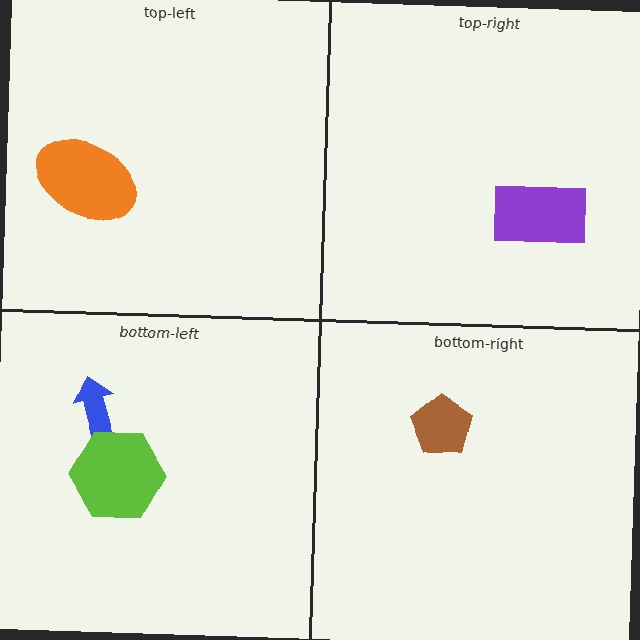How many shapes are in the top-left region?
1.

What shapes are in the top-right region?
The purple rectangle.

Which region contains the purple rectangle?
The top-right region.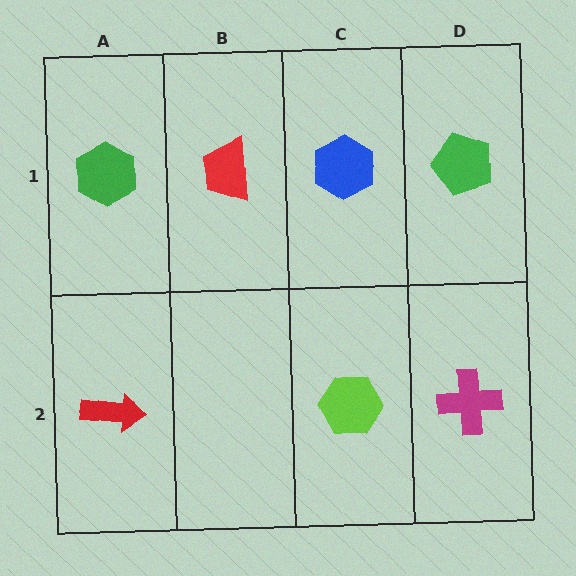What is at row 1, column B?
A red trapezoid.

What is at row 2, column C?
A lime hexagon.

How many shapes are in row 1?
4 shapes.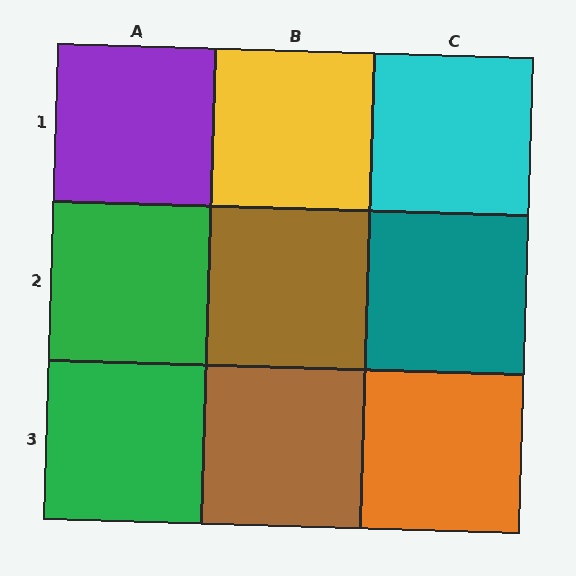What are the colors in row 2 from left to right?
Green, brown, teal.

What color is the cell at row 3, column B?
Brown.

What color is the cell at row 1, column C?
Cyan.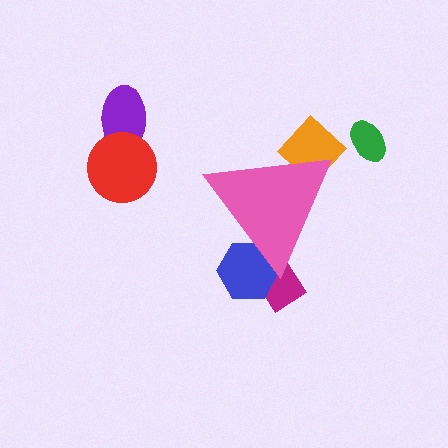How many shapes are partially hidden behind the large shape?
3 shapes are partially hidden.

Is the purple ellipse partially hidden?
No, the purple ellipse is fully visible.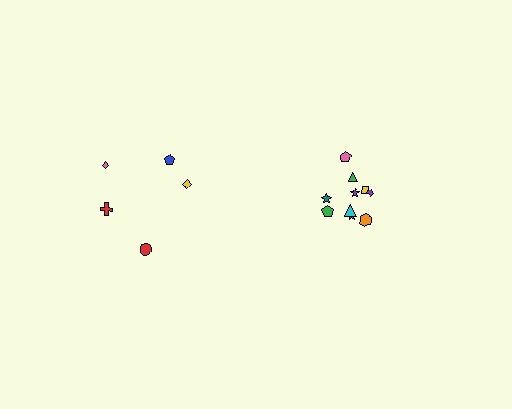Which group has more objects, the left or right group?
The right group.